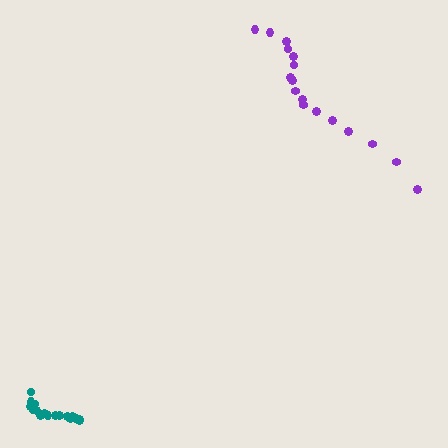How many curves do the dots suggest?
There are 2 distinct paths.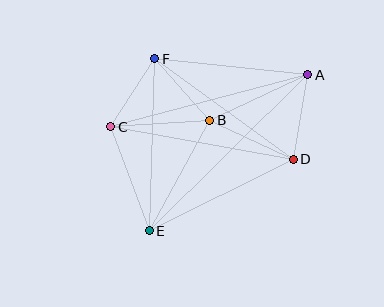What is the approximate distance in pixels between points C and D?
The distance between C and D is approximately 186 pixels.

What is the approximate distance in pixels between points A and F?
The distance between A and F is approximately 154 pixels.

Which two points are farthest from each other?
Points A and E are farthest from each other.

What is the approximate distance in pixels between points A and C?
The distance between A and C is approximately 204 pixels.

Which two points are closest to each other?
Points C and F are closest to each other.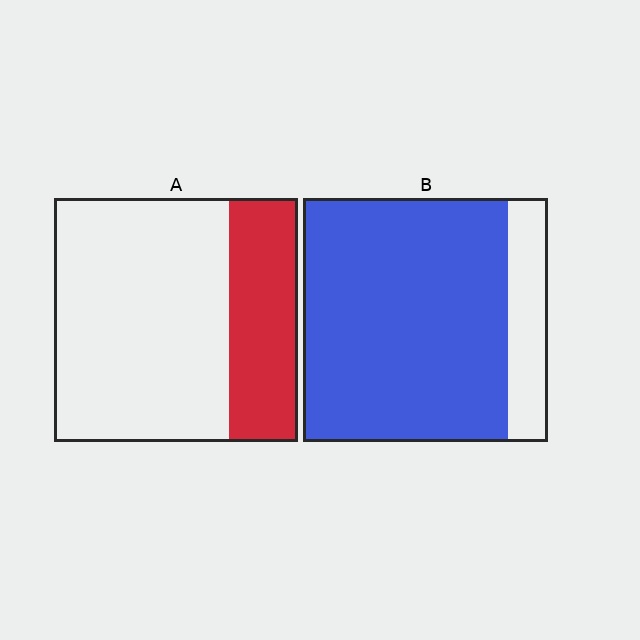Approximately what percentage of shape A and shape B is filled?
A is approximately 30% and B is approximately 85%.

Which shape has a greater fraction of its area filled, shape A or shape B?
Shape B.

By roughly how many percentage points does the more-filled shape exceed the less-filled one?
By roughly 55 percentage points (B over A).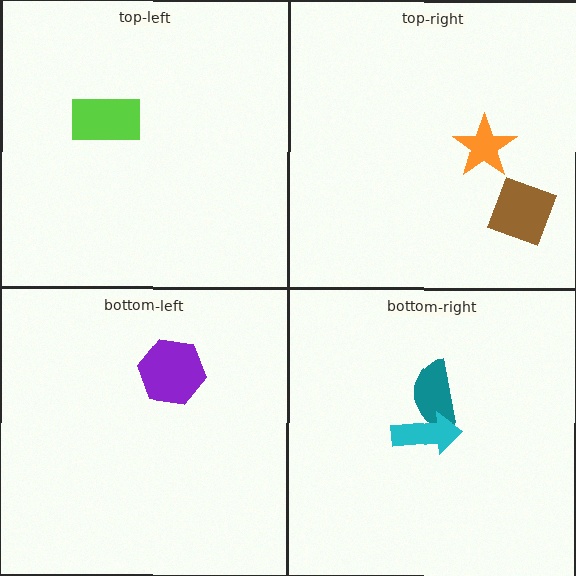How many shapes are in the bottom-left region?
1.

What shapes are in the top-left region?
The lime rectangle.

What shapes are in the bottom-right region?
The teal semicircle, the cyan arrow.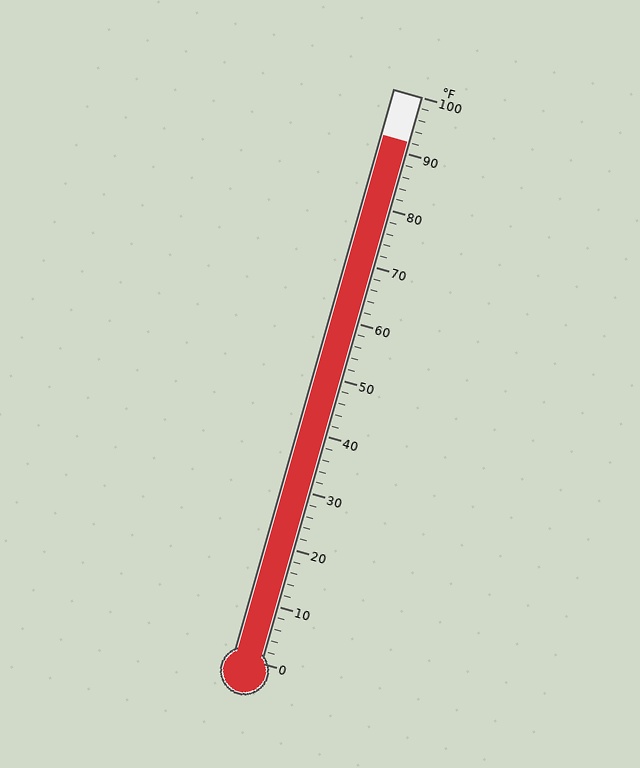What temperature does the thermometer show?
The thermometer shows approximately 92°F.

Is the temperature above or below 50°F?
The temperature is above 50°F.